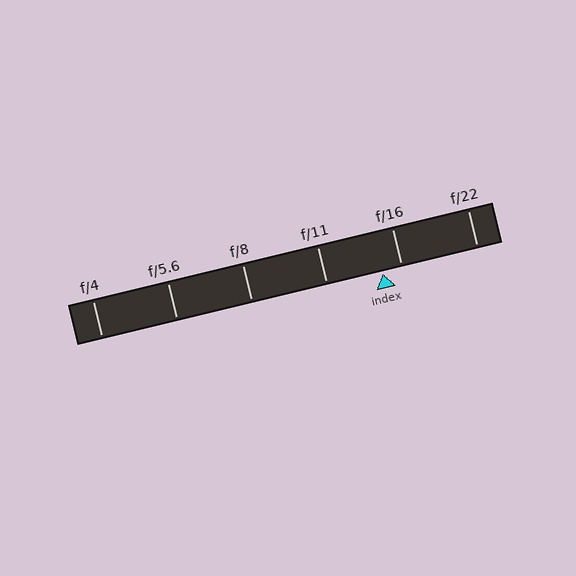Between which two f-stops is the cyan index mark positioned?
The index mark is between f/11 and f/16.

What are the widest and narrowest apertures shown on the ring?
The widest aperture shown is f/4 and the narrowest is f/22.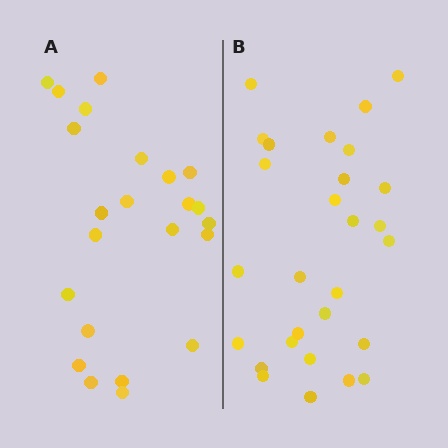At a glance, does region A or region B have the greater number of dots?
Region B (the right region) has more dots.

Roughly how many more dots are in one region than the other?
Region B has about 5 more dots than region A.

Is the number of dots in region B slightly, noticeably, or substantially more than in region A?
Region B has only slightly more — the two regions are fairly close. The ratio is roughly 1.2 to 1.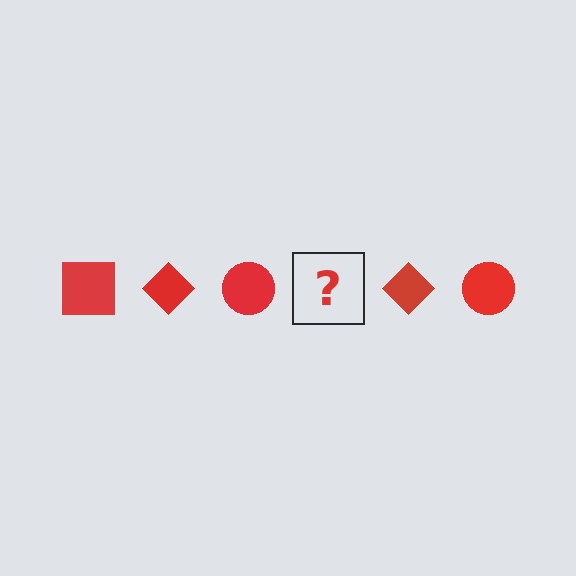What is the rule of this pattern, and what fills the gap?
The rule is that the pattern cycles through square, diamond, circle shapes in red. The gap should be filled with a red square.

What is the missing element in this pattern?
The missing element is a red square.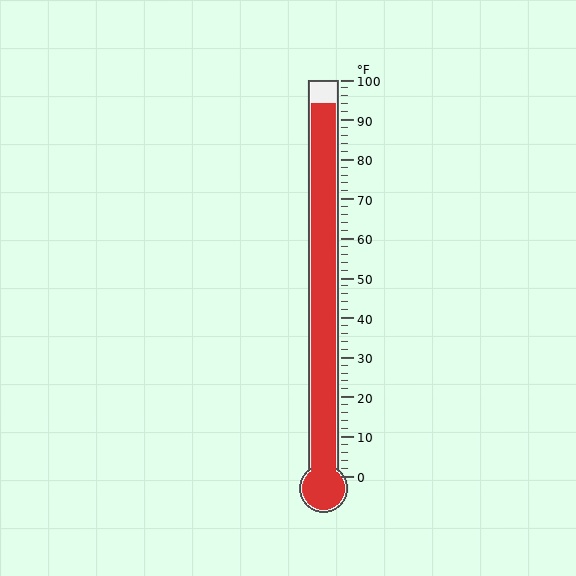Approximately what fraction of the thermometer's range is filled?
The thermometer is filled to approximately 95% of its range.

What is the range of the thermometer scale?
The thermometer scale ranges from 0°F to 100°F.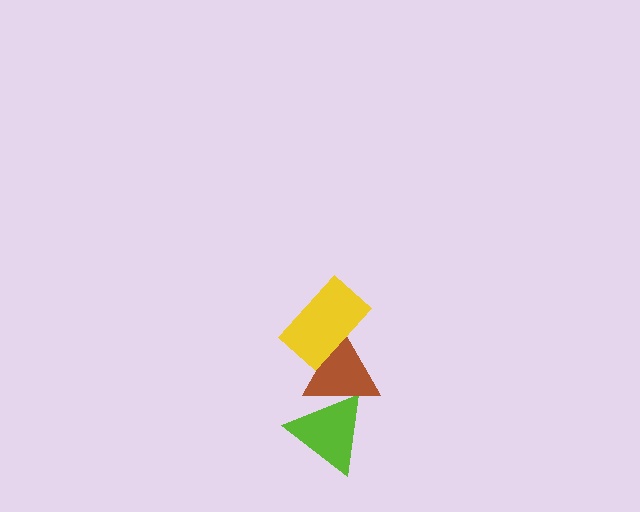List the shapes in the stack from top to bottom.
From top to bottom: the yellow rectangle, the brown triangle, the lime triangle.